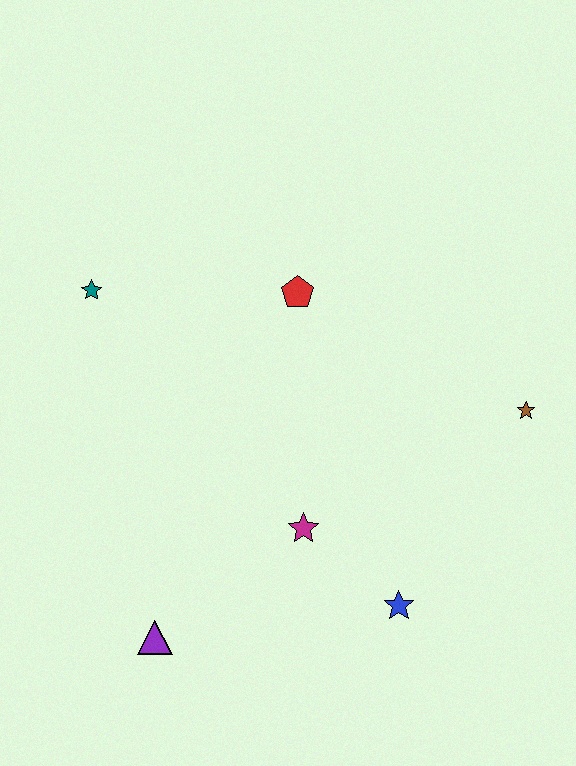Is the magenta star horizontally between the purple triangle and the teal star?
No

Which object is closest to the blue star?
The magenta star is closest to the blue star.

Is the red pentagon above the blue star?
Yes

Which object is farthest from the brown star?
The teal star is farthest from the brown star.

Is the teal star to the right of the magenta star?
No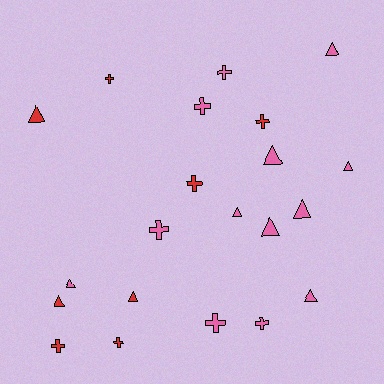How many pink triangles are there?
There are 8 pink triangles.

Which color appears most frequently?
Pink, with 13 objects.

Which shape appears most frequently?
Triangle, with 11 objects.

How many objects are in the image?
There are 21 objects.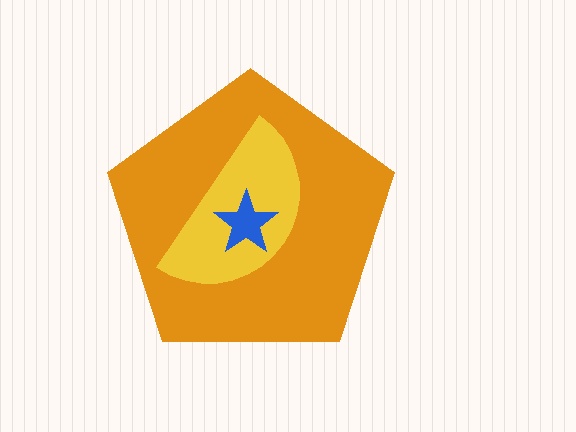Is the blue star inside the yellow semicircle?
Yes.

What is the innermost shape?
The blue star.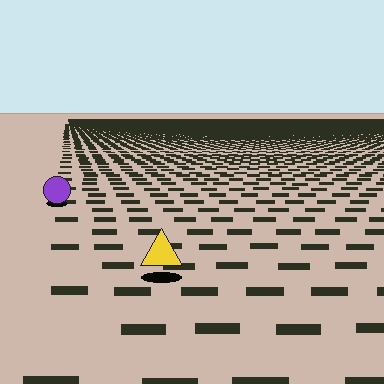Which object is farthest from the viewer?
The purple circle is farthest from the viewer. It appears smaller and the ground texture around it is denser.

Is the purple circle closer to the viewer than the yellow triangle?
No. The yellow triangle is closer — you can tell from the texture gradient: the ground texture is coarser near it.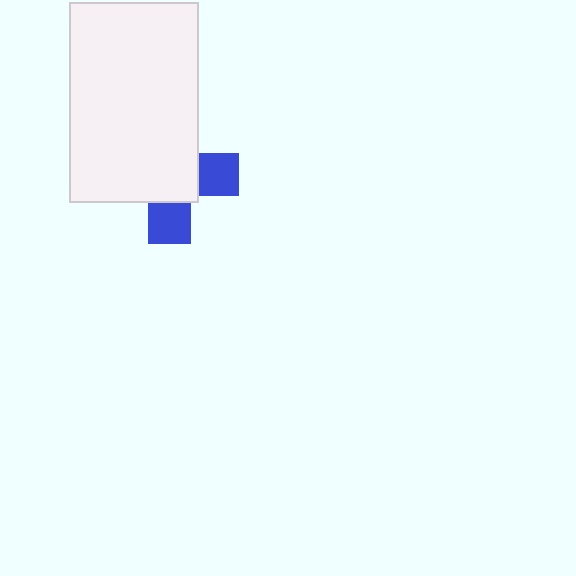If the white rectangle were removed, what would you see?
You would see the complete blue cross.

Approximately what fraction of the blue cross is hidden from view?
Roughly 66% of the blue cross is hidden behind the white rectangle.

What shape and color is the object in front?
The object in front is a white rectangle.